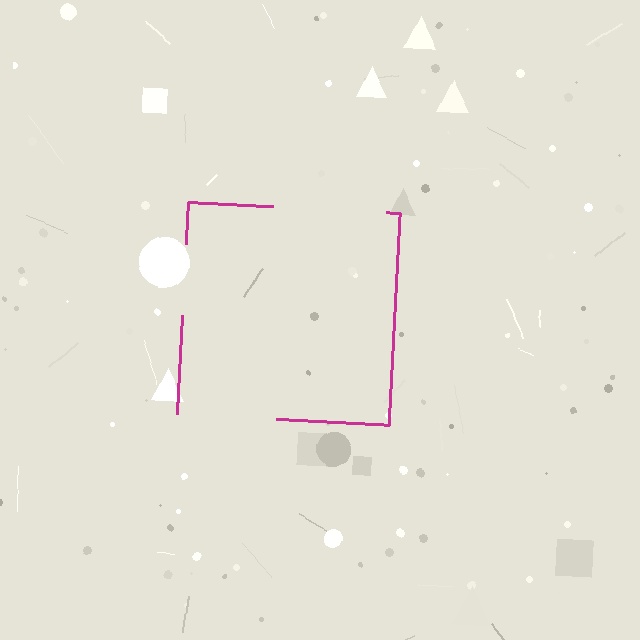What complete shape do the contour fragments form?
The contour fragments form a square.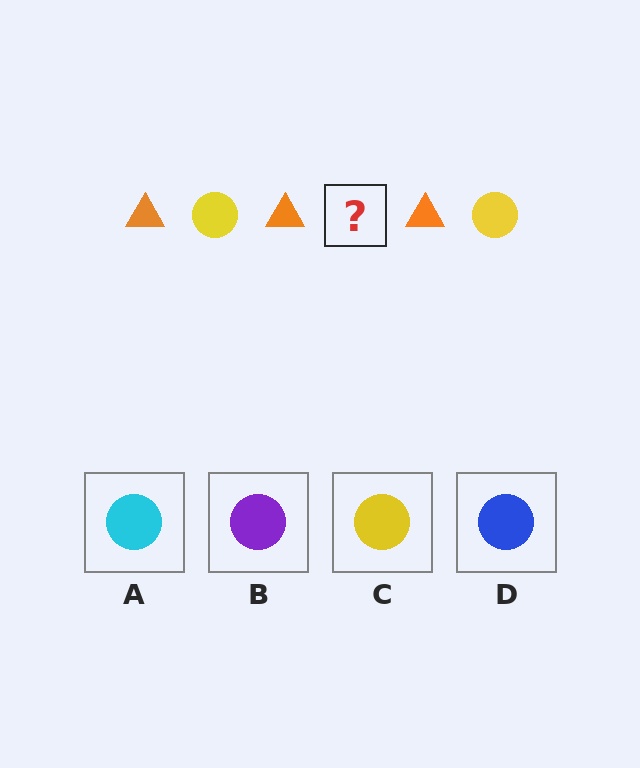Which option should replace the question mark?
Option C.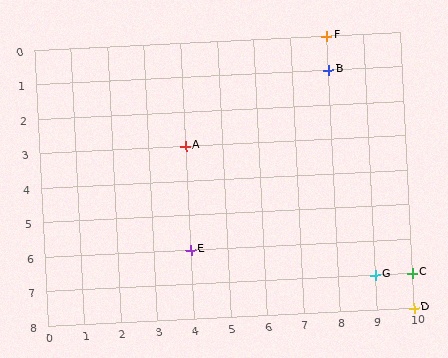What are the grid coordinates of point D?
Point D is at grid coordinates (10, 8).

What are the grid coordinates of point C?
Point C is at grid coordinates (10, 7).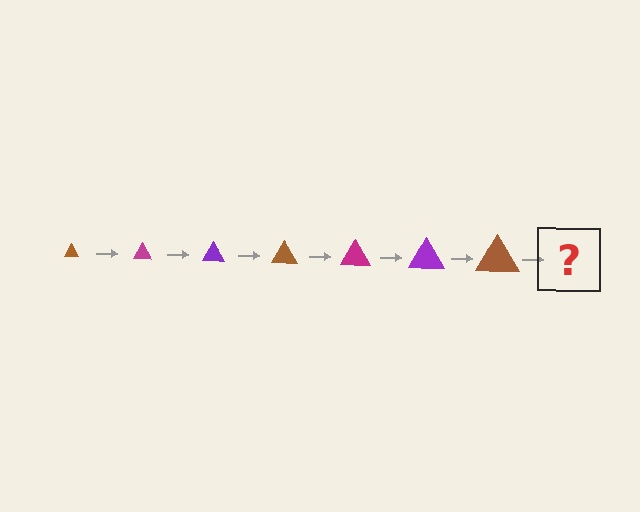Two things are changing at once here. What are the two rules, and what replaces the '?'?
The two rules are that the triangle grows larger each step and the color cycles through brown, magenta, and purple. The '?' should be a magenta triangle, larger than the previous one.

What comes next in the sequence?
The next element should be a magenta triangle, larger than the previous one.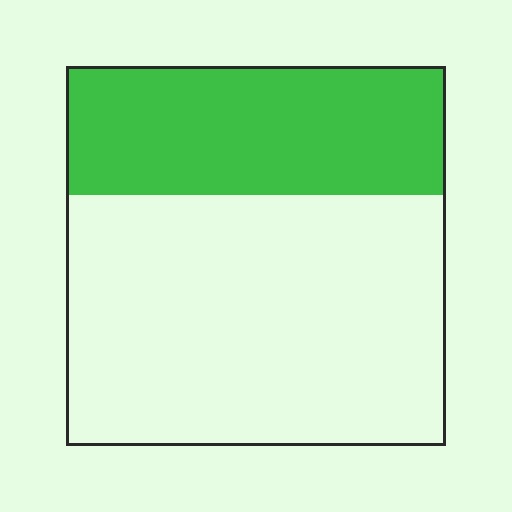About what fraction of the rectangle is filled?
About one third (1/3).